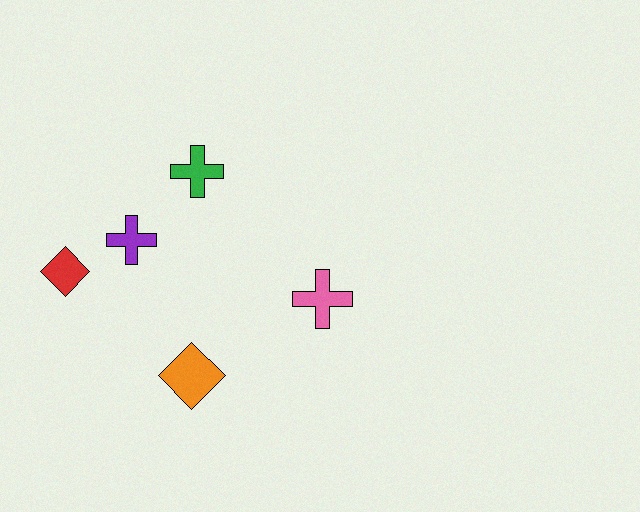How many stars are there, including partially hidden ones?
There are no stars.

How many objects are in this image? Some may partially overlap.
There are 5 objects.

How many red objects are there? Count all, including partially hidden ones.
There is 1 red object.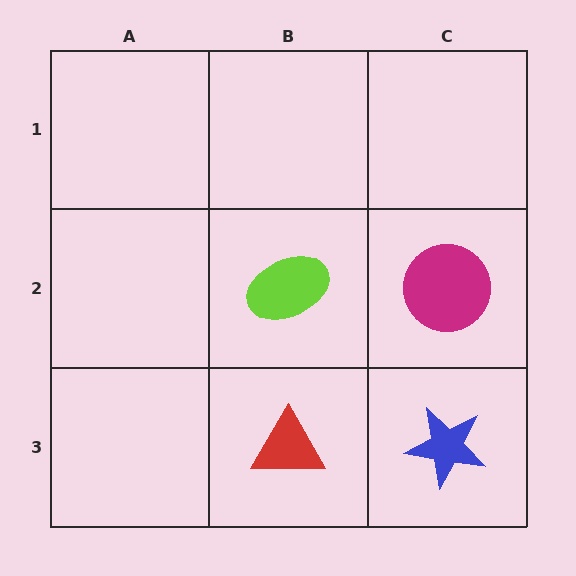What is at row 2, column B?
A lime ellipse.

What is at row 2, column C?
A magenta circle.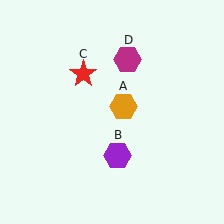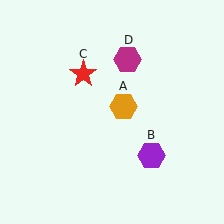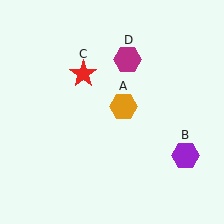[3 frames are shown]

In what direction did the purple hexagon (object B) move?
The purple hexagon (object B) moved right.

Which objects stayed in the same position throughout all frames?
Orange hexagon (object A) and red star (object C) and magenta hexagon (object D) remained stationary.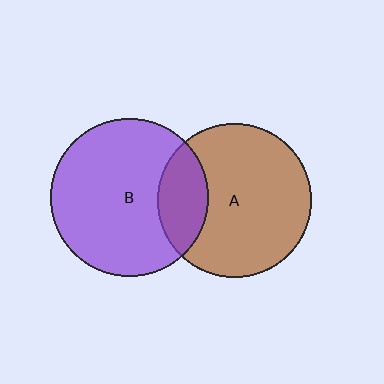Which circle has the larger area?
Circle B (purple).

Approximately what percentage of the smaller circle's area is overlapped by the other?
Approximately 20%.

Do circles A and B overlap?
Yes.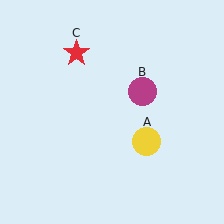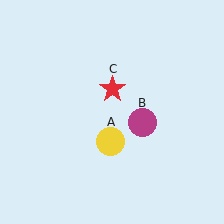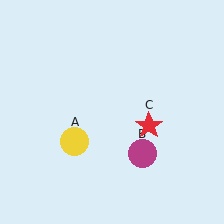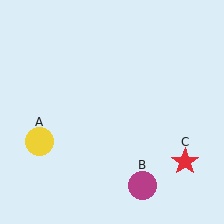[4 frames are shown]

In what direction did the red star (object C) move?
The red star (object C) moved down and to the right.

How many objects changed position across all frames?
3 objects changed position: yellow circle (object A), magenta circle (object B), red star (object C).